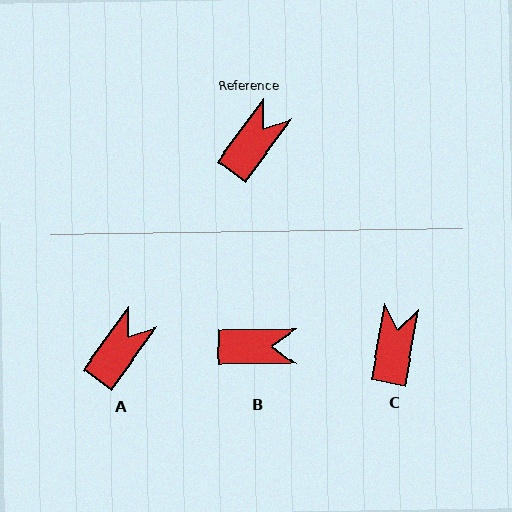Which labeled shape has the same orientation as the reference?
A.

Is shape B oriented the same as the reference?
No, it is off by about 54 degrees.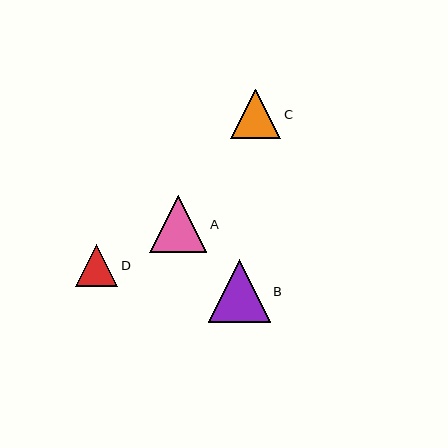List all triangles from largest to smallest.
From largest to smallest: B, A, C, D.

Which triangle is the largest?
Triangle B is the largest with a size of approximately 62 pixels.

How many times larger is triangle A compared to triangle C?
Triangle A is approximately 1.2 times the size of triangle C.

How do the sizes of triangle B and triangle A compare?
Triangle B and triangle A are approximately the same size.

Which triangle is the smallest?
Triangle D is the smallest with a size of approximately 42 pixels.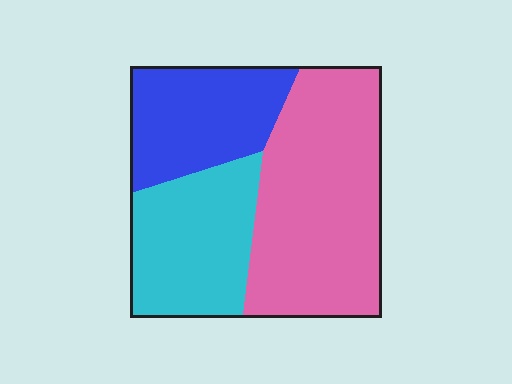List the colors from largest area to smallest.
From largest to smallest: pink, cyan, blue.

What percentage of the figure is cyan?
Cyan covers roughly 30% of the figure.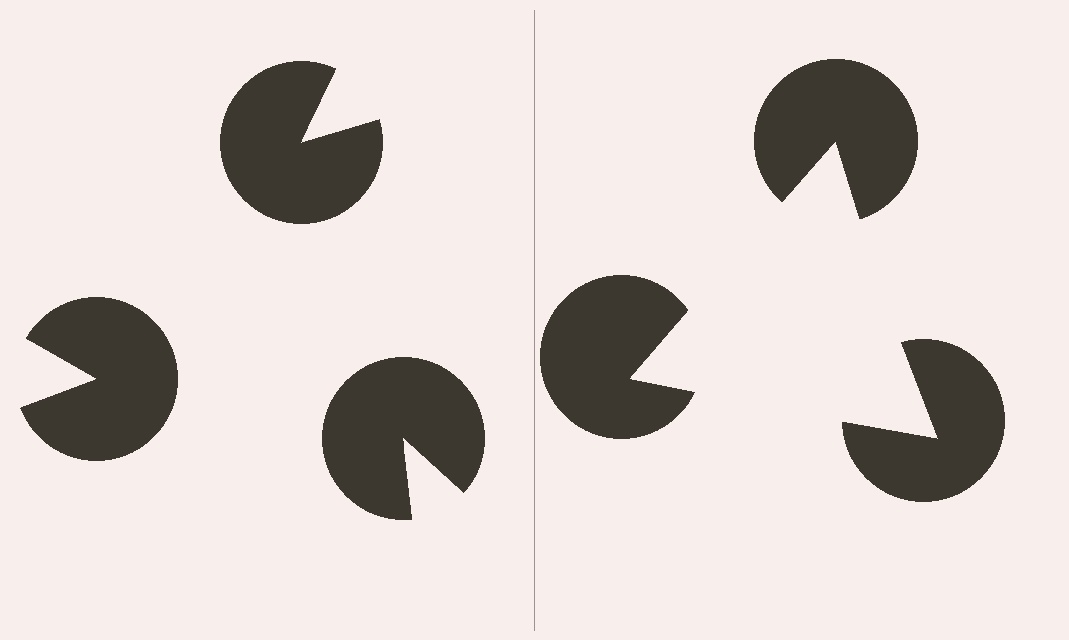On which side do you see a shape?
An illusory triangle appears on the right side. On the left side the wedge cuts are rotated, so no coherent shape forms.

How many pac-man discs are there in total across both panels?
6 — 3 on each side.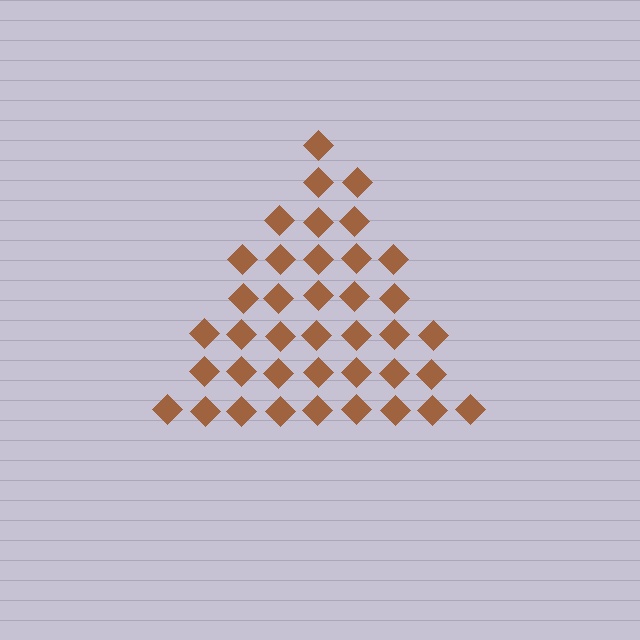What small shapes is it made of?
It is made of small diamonds.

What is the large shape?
The large shape is a triangle.